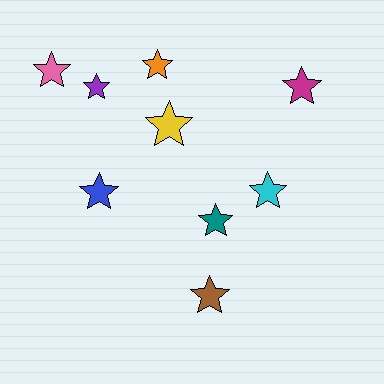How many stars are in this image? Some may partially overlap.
There are 9 stars.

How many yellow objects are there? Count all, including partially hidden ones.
There is 1 yellow object.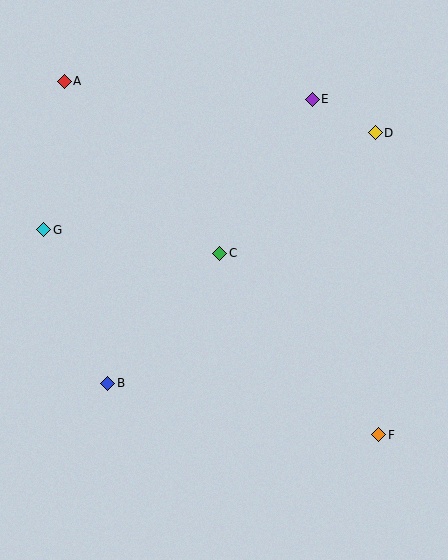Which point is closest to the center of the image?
Point C at (220, 253) is closest to the center.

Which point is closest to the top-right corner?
Point D is closest to the top-right corner.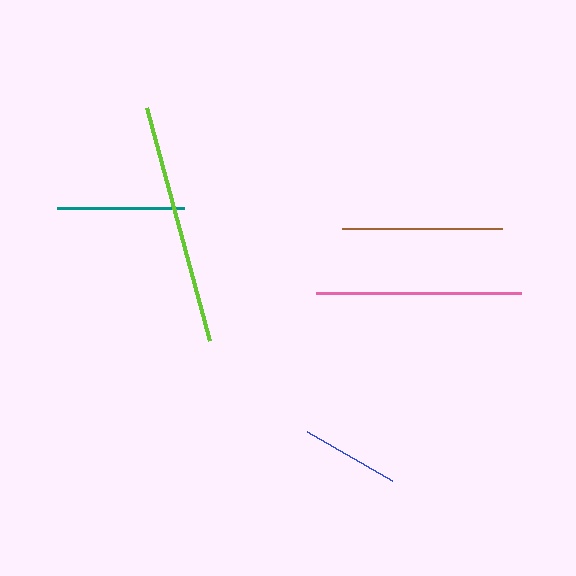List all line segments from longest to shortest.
From longest to shortest: lime, pink, brown, teal, blue.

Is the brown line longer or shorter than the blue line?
The brown line is longer than the blue line.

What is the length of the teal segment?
The teal segment is approximately 126 pixels long.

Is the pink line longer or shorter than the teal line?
The pink line is longer than the teal line.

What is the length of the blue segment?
The blue segment is approximately 98 pixels long.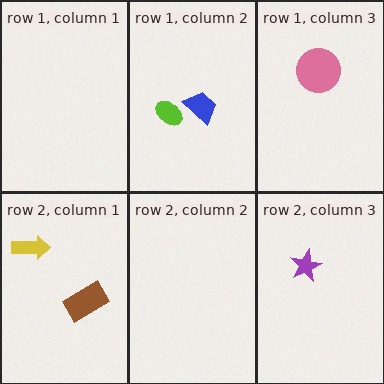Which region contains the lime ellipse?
The row 1, column 2 region.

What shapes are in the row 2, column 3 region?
The purple star.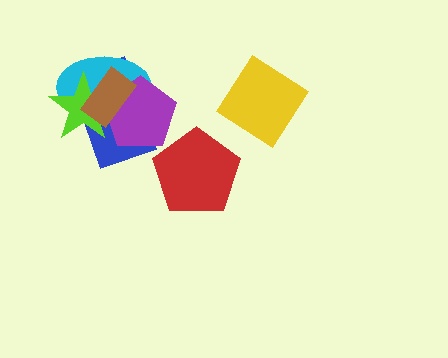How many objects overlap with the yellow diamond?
0 objects overlap with the yellow diamond.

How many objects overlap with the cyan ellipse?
4 objects overlap with the cyan ellipse.